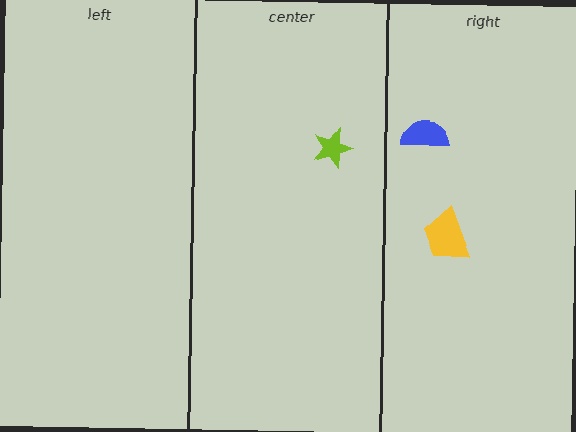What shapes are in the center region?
The lime star.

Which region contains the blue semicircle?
The right region.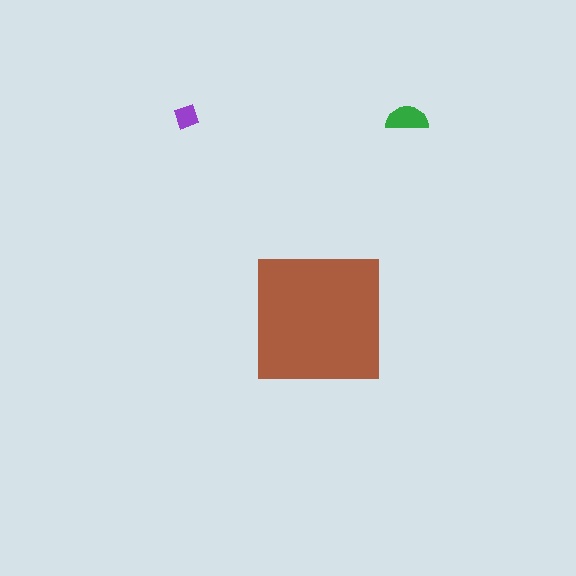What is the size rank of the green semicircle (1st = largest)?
2nd.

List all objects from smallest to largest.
The purple diamond, the green semicircle, the brown square.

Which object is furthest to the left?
The purple diamond is leftmost.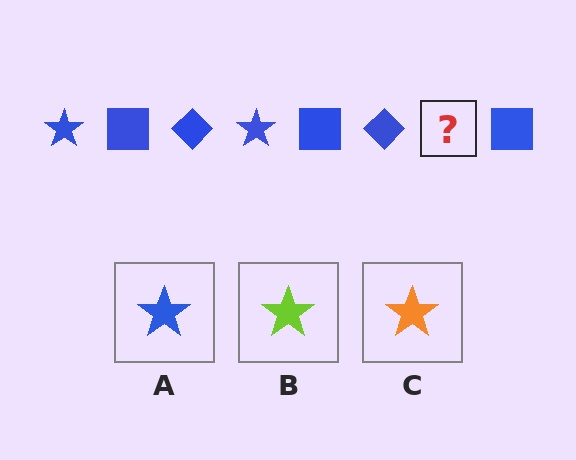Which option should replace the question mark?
Option A.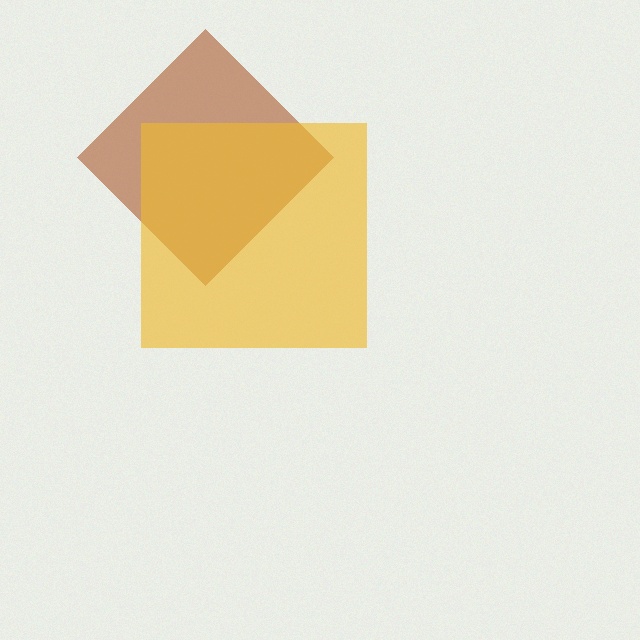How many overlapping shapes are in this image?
There are 2 overlapping shapes in the image.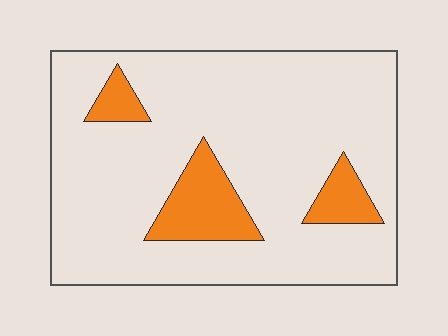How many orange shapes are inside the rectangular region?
3.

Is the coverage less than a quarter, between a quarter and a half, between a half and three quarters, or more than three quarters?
Less than a quarter.